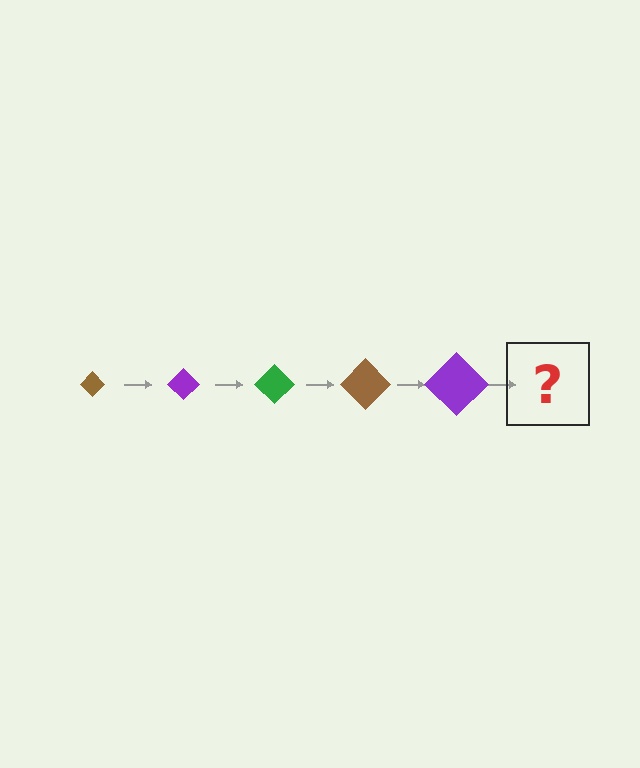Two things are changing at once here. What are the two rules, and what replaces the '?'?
The two rules are that the diamond grows larger each step and the color cycles through brown, purple, and green. The '?' should be a green diamond, larger than the previous one.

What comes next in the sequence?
The next element should be a green diamond, larger than the previous one.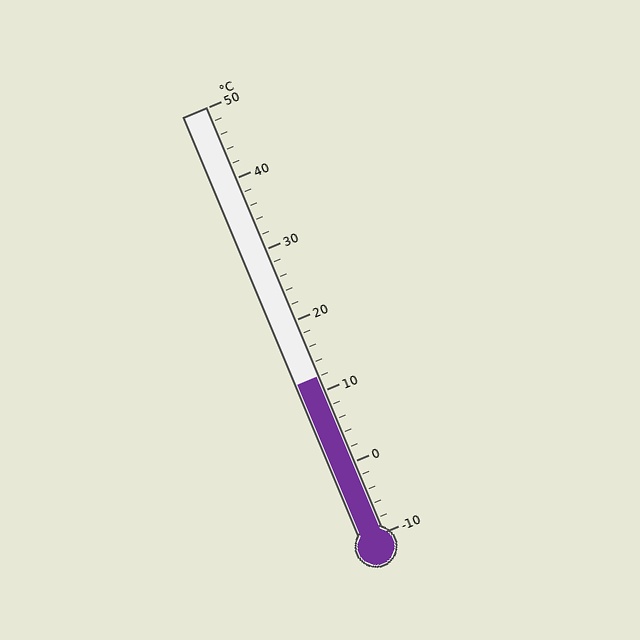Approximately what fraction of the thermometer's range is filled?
The thermometer is filled to approximately 35% of its range.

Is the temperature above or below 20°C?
The temperature is below 20°C.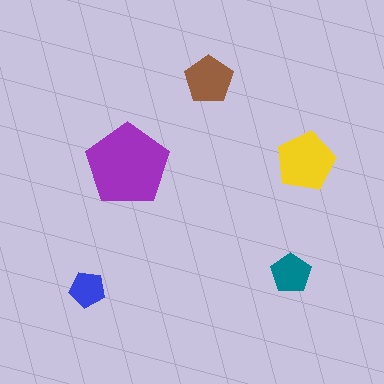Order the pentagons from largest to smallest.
the purple one, the yellow one, the brown one, the teal one, the blue one.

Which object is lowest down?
The blue pentagon is bottommost.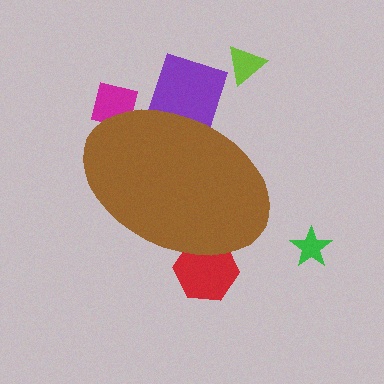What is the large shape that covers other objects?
A brown ellipse.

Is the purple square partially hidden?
Yes, the purple square is partially hidden behind the brown ellipse.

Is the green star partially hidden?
No, the green star is fully visible.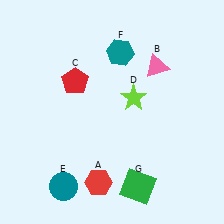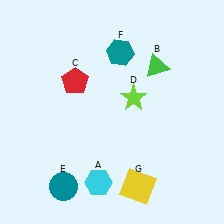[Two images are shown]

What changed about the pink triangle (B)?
In Image 1, B is pink. In Image 2, it changed to green.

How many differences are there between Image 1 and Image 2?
There are 3 differences between the two images.